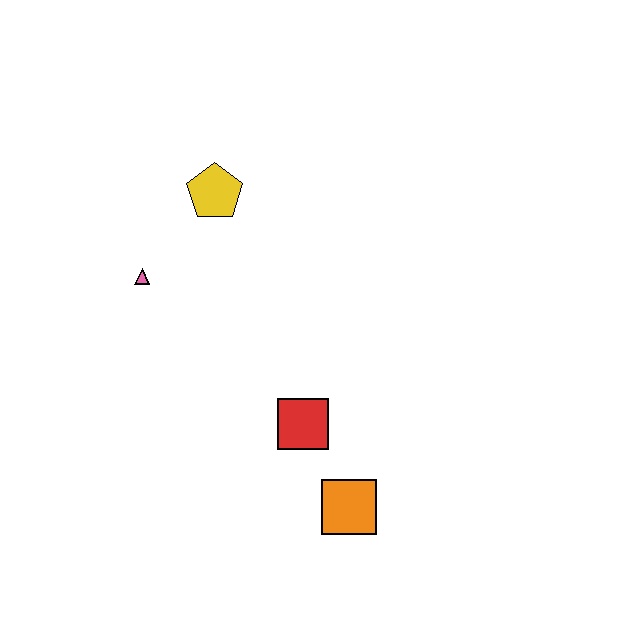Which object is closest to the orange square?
The red square is closest to the orange square.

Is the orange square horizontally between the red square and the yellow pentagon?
No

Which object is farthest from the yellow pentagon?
The orange square is farthest from the yellow pentagon.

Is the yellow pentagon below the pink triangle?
No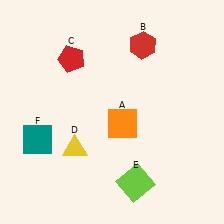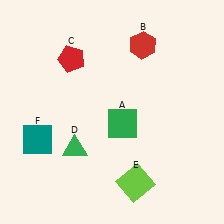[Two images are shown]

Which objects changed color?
A changed from orange to green. D changed from yellow to green.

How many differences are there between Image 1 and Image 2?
There are 2 differences between the two images.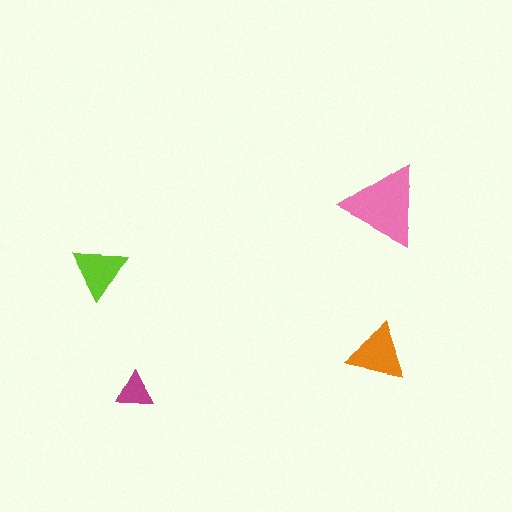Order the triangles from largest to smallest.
the pink one, the orange one, the lime one, the magenta one.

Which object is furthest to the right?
The orange triangle is rightmost.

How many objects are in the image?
There are 4 objects in the image.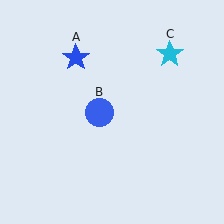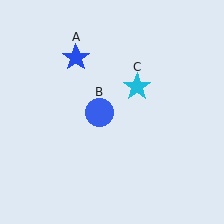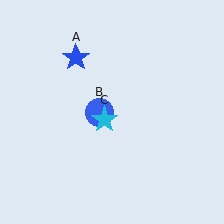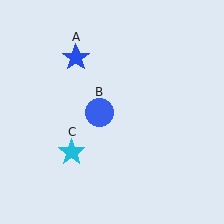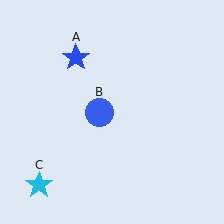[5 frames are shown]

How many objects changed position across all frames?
1 object changed position: cyan star (object C).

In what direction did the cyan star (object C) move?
The cyan star (object C) moved down and to the left.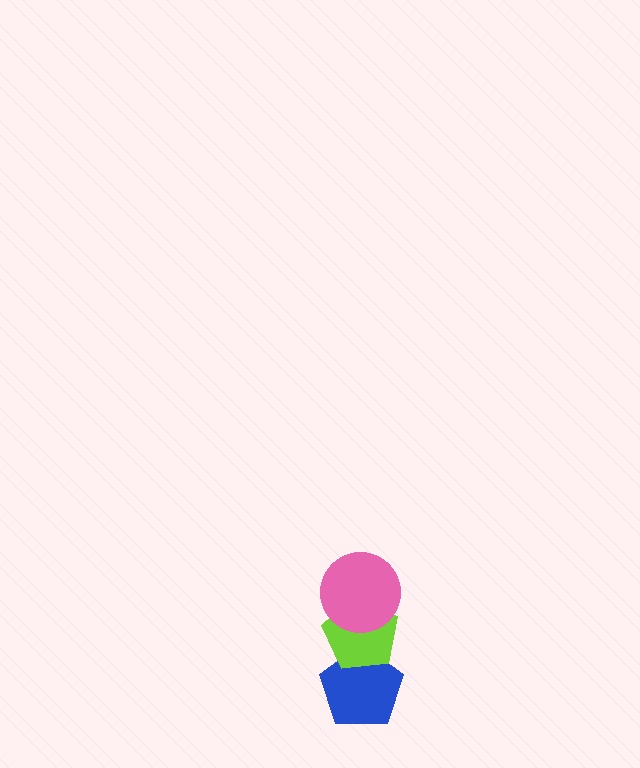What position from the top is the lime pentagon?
The lime pentagon is 2nd from the top.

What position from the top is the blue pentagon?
The blue pentagon is 3rd from the top.